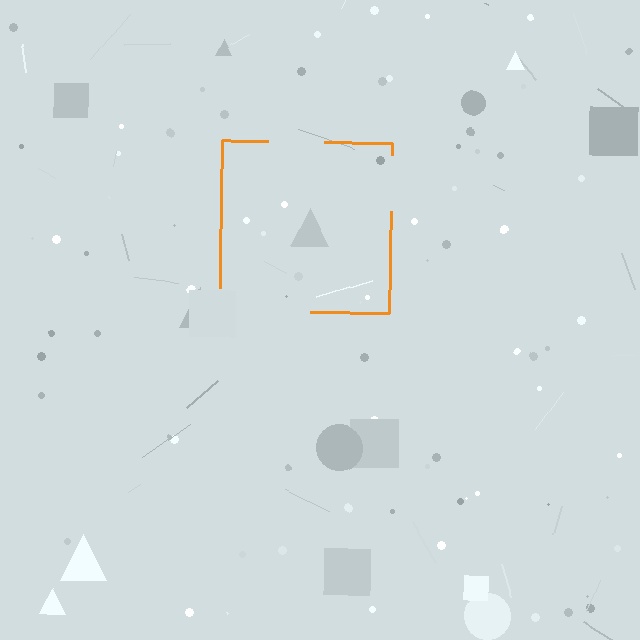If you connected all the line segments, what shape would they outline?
They would outline a square.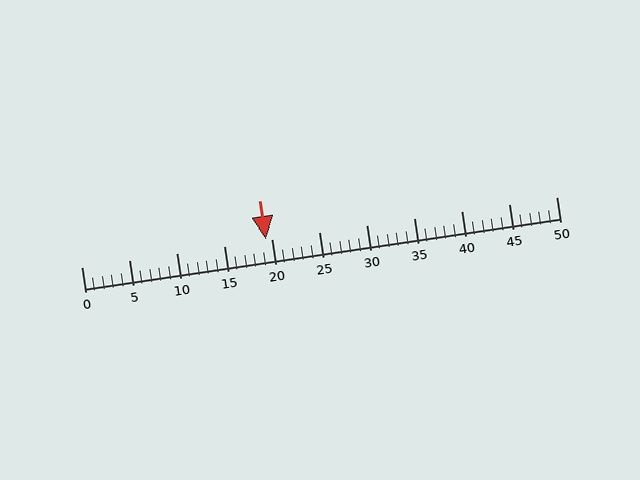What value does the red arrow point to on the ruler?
The red arrow points to approximately 19.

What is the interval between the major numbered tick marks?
The major tick marks are spaced 5 units apart.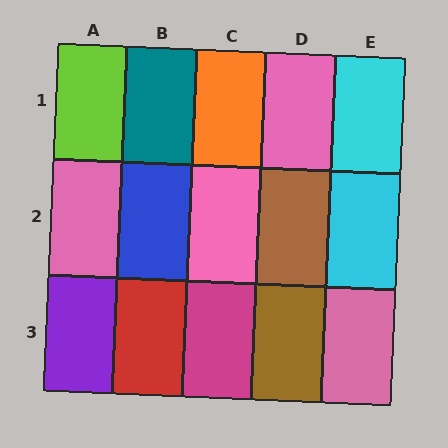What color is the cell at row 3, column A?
Purple.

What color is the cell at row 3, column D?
Brown.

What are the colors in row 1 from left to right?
Lime, teal, orange, pink, cyan.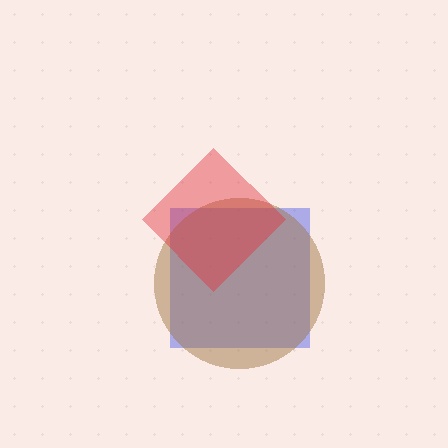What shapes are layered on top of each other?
The layered shapes are: a blue square, a brown circle, a red diamond.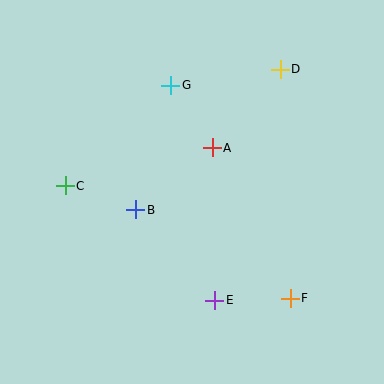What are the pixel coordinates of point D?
Point D is at (280, 69).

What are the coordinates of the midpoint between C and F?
The midpoint between C and F is at (178, 242).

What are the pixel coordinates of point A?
Point A is at (212, 148).